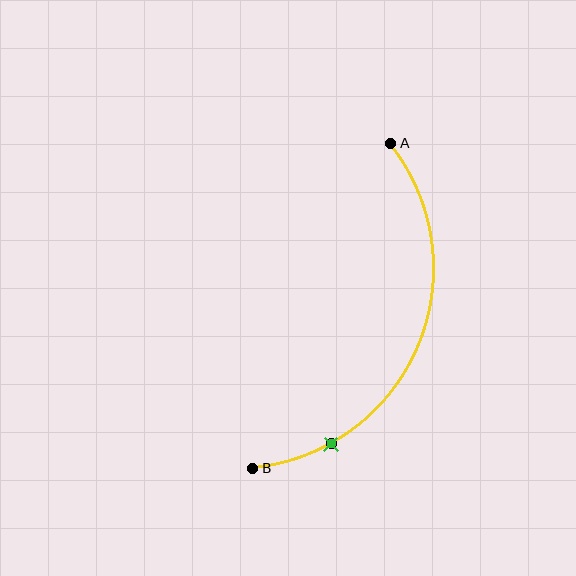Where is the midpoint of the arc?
The arc midpoint is the point on the curve farthest from the straight line joining A and B. It sits to the right of that line.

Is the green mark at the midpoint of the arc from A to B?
No. The green mark lies on the arc but is closer to endpoint B. The arc midpoint would be at the point on the curve equidistant along the arc from both A and B.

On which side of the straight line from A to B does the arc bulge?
The arc bulges to the right of the straight line connecting A and B.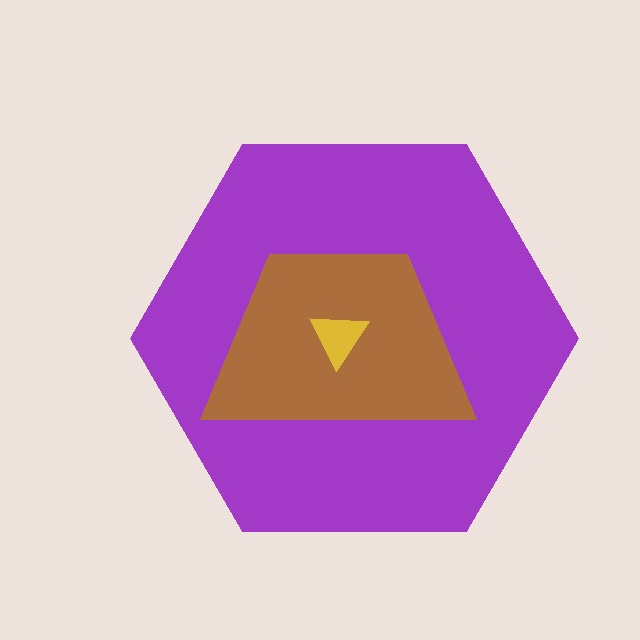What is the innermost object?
The yellow triangle.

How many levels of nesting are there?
3.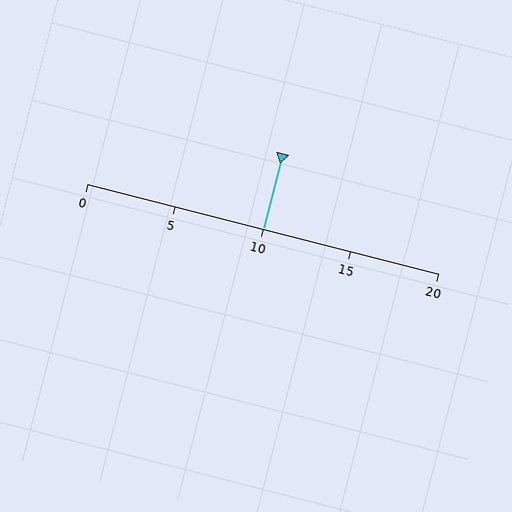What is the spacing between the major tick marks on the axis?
The major ticks are spaced 5 apart.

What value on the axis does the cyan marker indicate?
The marker indicates approximately 10.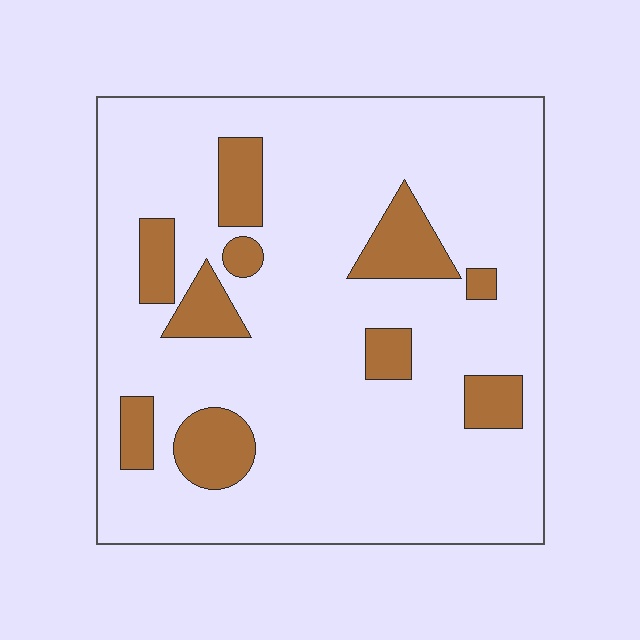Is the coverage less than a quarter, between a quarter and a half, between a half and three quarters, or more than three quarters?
Less than a quarter.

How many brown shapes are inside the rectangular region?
10.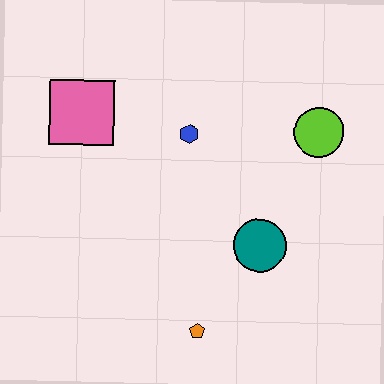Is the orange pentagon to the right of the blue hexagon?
Yes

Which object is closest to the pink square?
The blue hexagon is closest to the pink square.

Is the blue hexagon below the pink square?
Yes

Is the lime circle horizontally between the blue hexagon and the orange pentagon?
No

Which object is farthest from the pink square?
The orange pentagon is farthest from the pink square.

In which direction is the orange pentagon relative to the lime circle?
The orange pentagon is below the lime circle.